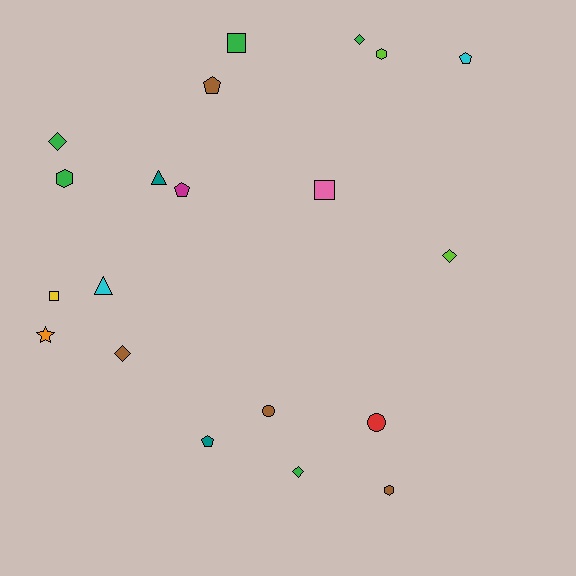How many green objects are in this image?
There are 5 green objects.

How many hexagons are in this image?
There are 3 hexagons.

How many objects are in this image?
There are 20 objects.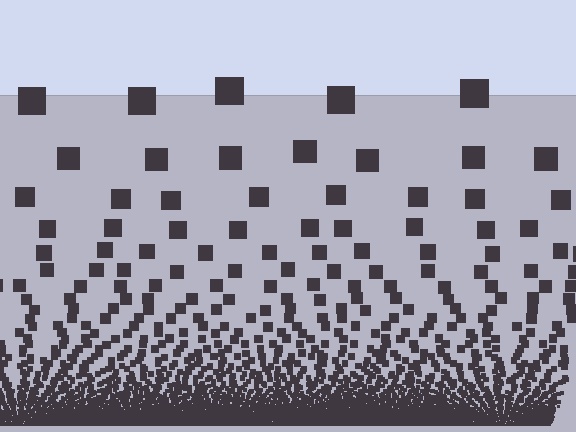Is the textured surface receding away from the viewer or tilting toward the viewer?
The surface appears to tilt toward the viewer. Texture elements get larger and sparser toward the top.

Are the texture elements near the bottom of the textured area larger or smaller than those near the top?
Smaller. The gradient is inverted — elements near the bottom are smaller and denser.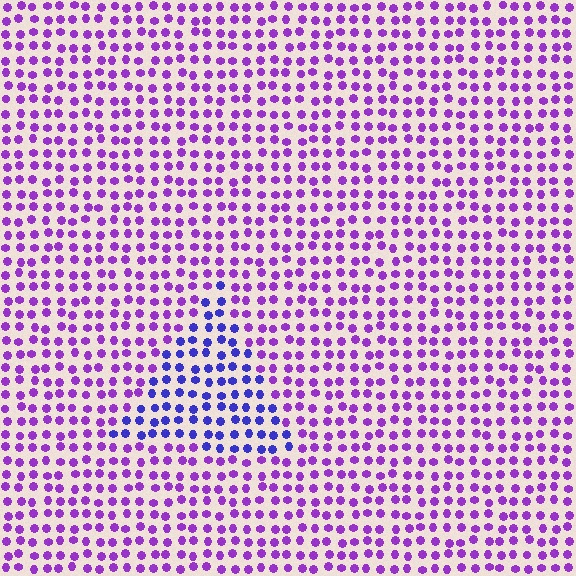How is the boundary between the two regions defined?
The boundary is defined purely by a slight shift in hue (about 38 degrees). Spacing, size, and orientation are identical on both sides.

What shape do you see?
I see a triangle.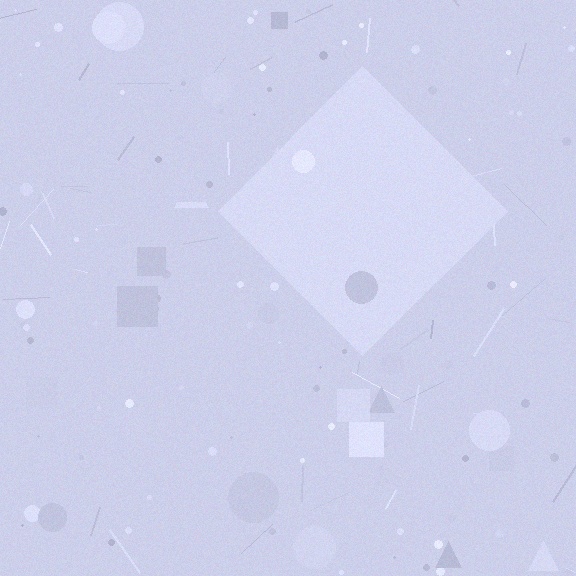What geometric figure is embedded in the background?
A diamond is embedded in the background.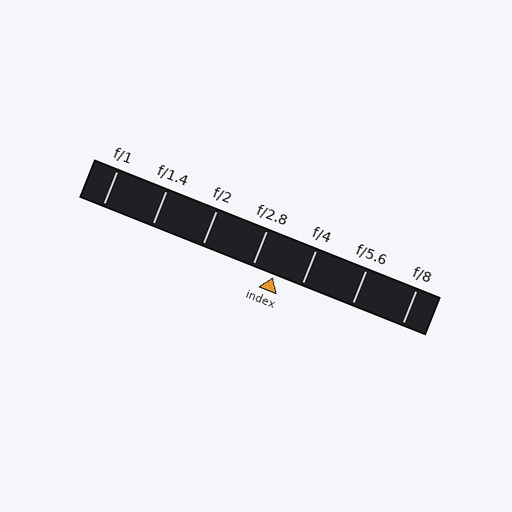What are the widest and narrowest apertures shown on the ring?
The widest aperture shown is f/1 and the narrowest is f/8.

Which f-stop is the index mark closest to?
The index mark is closest to f/2.8.